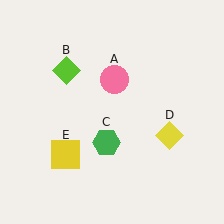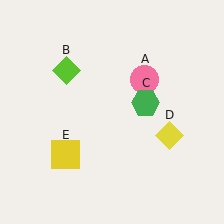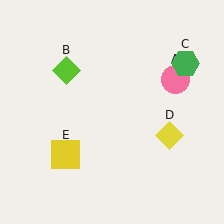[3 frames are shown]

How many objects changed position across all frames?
2 objects changed position: pink circle (object A), green hexagon (object C).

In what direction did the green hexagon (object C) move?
The green hexagon (object C) moved up and to the right.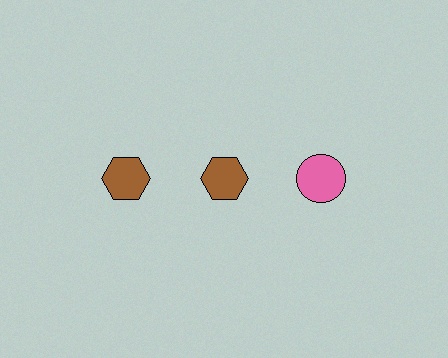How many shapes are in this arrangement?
There are 3 shapes arranged in a grid pattern.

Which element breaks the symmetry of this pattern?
The pink circle in the top row, center column breaks the symmetry. All other shapes are brown hexagons.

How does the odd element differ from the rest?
It differs in both color (pink instead of brown) and shape (circle instead of hexagon).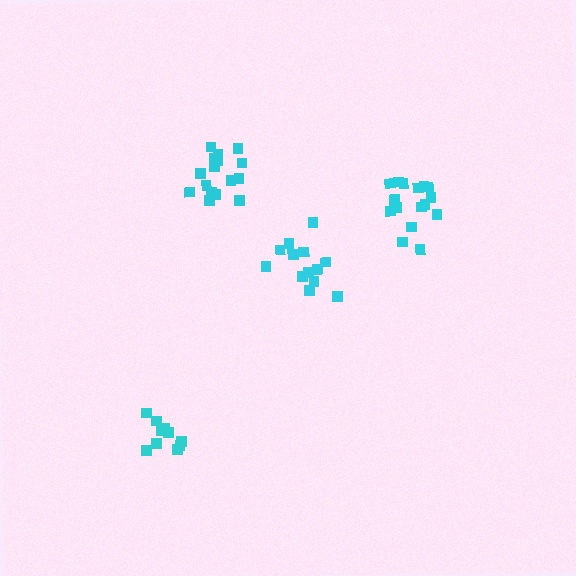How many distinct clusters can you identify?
There are 4 distinct clusters.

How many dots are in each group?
Group 1: 16 dots, Group 2: 10 dots, Group 3: 13 dots, Group 4: 16 dots (55 total).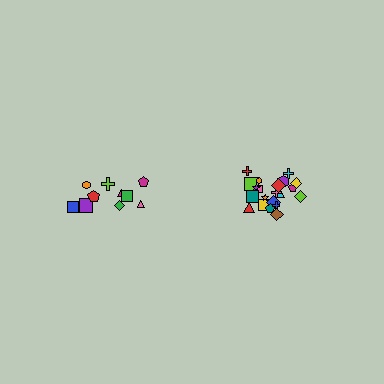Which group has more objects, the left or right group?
The right group.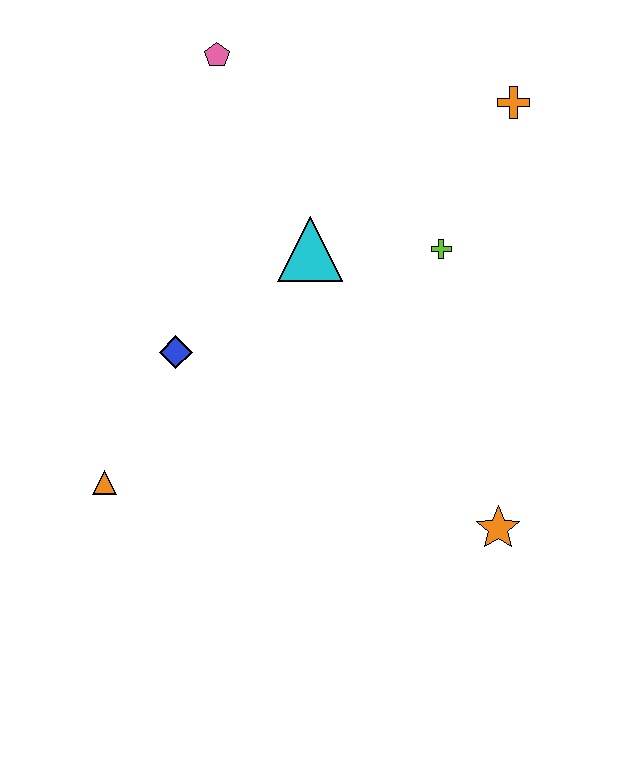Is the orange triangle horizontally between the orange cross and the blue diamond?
No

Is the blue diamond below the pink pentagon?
Yes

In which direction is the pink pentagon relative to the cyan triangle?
The pink pentagon is above the cyan triangle.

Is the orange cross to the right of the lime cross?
Yes